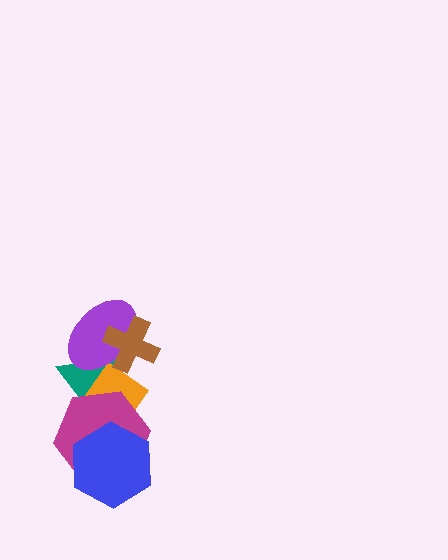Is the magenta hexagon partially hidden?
Yes, it is partially covered by another shape.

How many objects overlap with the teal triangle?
4 objects overlap with the teal triangle.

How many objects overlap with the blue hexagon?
2 objects overlap with the blue hexagon.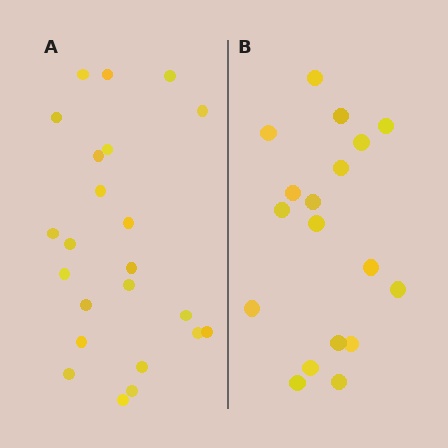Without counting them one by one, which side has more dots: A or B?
Region A (the left region) has more dots.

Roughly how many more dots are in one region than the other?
Region A has about 5 more dots than region B.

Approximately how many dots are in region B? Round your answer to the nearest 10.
About 20 dots. (The exact count is 18, which rounds to 20.)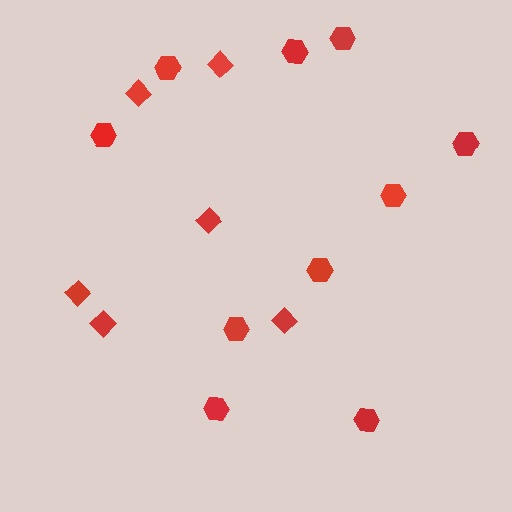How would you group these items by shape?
There are 2 groups: one group of hexagons (10) and one group of diamonds (6).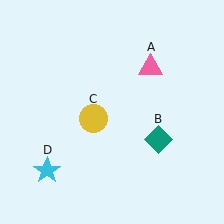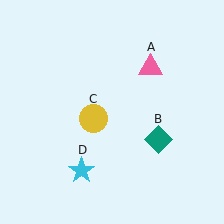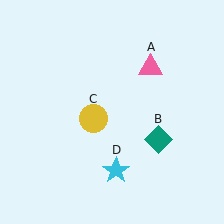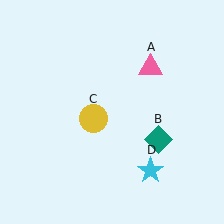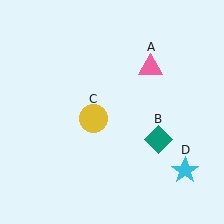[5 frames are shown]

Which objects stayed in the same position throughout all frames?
Pink triangle (object A) and teal diamond (object B) and yellow circle (object C) remained stationary.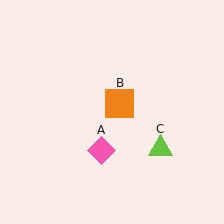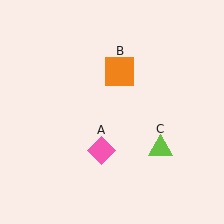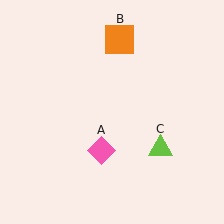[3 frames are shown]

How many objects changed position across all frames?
1 object changed position: orange square (object B).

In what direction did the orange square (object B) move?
The orange square (object B) moved up.